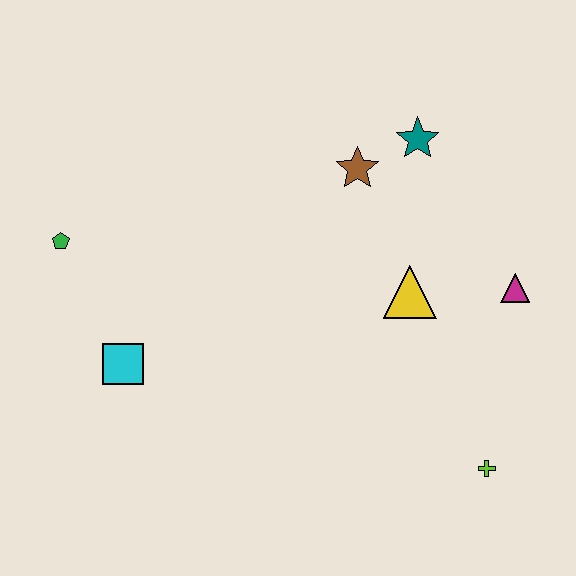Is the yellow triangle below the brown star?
Yes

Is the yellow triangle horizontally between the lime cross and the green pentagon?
Yes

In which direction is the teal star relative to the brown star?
The teal star is to the right of the brown star.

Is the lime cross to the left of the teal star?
No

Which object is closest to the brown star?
The teal star is closest to the brown star.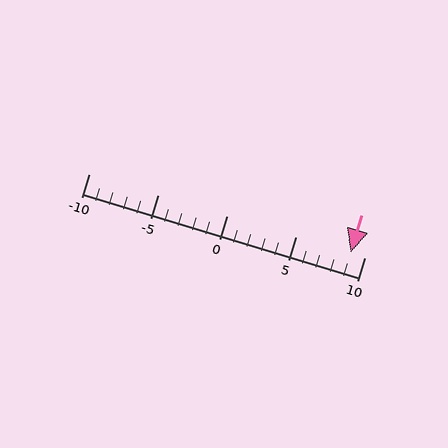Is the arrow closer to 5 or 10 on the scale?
The arrow is closer to 10.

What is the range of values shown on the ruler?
The ruler shows values from -10 to 10.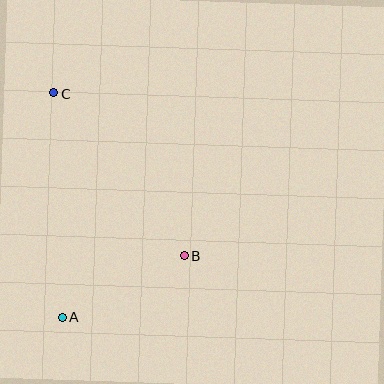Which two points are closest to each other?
Points A and B are closest to each other.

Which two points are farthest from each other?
Points A and C are farthest from each other.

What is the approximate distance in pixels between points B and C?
The distance between B and C is approximately 208 pixels.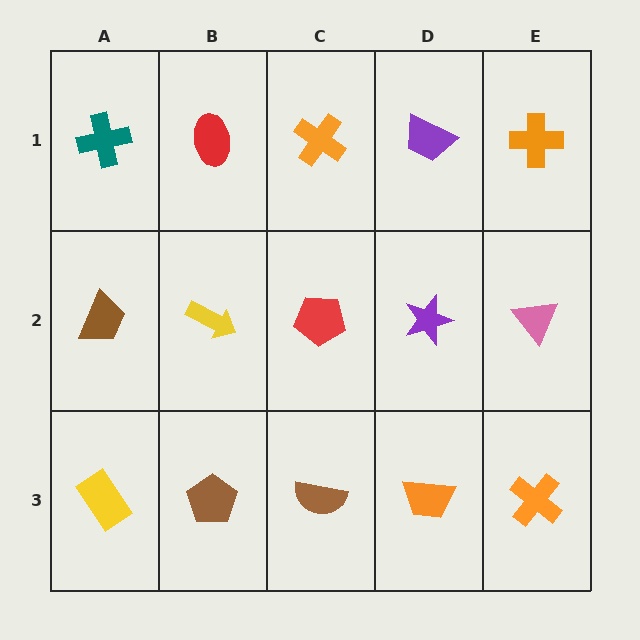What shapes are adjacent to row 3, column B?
A yellow arrow (row 2, column B), a yellow rectangle (row 3, column A), a brown semicircle (row 3, column C).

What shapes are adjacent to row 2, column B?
A red ellipse (row 1, column B), a brown pentagon (row 3, column B), a brown trapezoid (row 2, column A), a red pentagon (row 2, column C).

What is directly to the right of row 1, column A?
A red ellipse.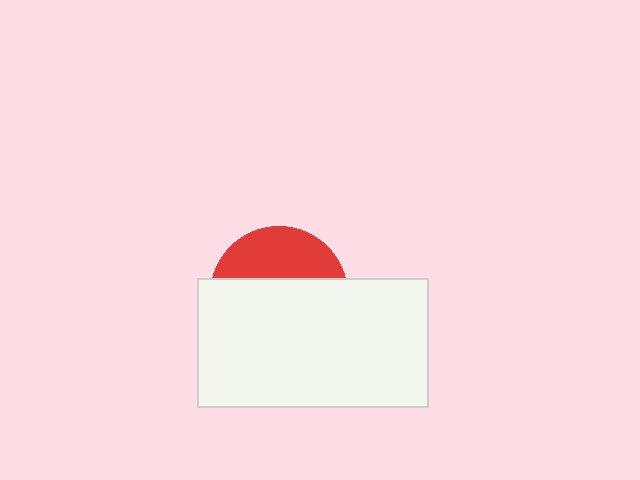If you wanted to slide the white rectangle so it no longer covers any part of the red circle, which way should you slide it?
Slide it down — that is the most direct way to separate the two shapes.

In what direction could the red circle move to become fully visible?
The red circle could move up. That would shift it out from behind the white rectangle entirely.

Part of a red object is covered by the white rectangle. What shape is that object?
It is a circle.